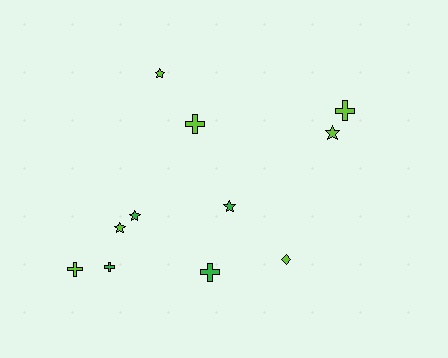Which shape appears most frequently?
Star, with 5 objects.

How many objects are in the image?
There are 11 objects.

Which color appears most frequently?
Lime, with 7 objects.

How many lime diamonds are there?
There is 1 lime diamond.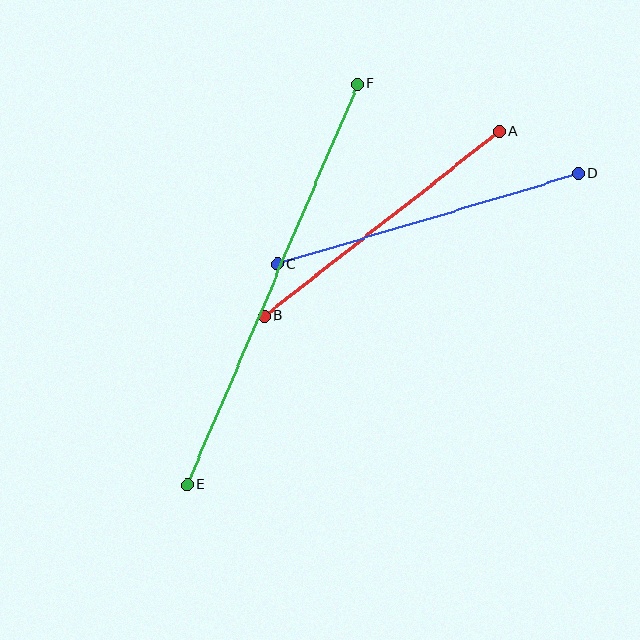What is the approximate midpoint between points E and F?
The midpoint is at approximately (272, 284) pixels.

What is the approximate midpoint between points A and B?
The midpoint is at approximately (382, 224) pixels.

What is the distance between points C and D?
The distance is approximately 314 pixels.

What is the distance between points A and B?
The distance is approximately 299 pixels.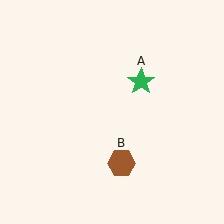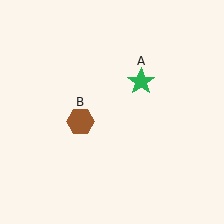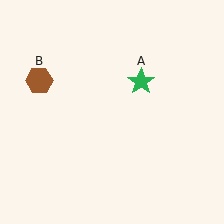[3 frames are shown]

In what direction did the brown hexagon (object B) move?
The brown hexagon (object B) moved up and to the left.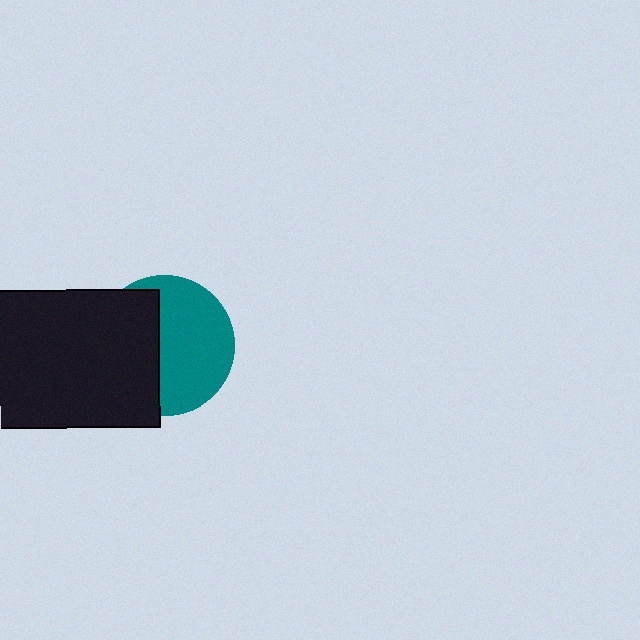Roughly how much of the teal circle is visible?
About half of it is visible (roughly 57%).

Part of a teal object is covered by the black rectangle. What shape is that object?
It is a circle.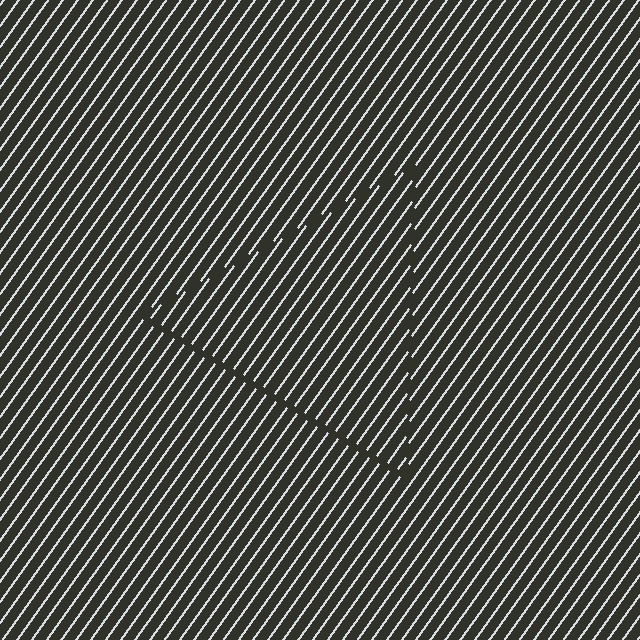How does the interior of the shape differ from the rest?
The interior of the shape contains the same grating, shifted by half a period — the contour is defined by the phase discontinuity where line-ends from the inner and outer gratings abut.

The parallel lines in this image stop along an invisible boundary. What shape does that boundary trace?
An illusory triangle. The interior of the shape contains the same grating, shifted by half a period — the contour is defined by the phase discontinuity where line-ends from the inner and outer gratings abut.